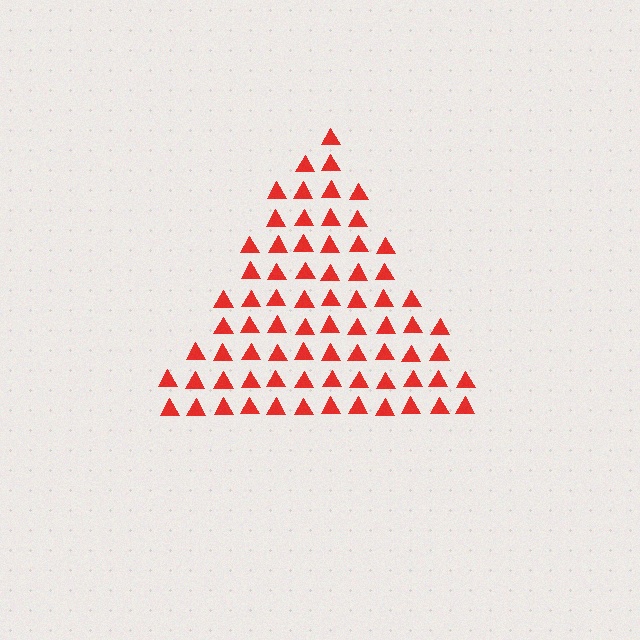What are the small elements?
The small elements are triangles.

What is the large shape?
The large shape is a triangle.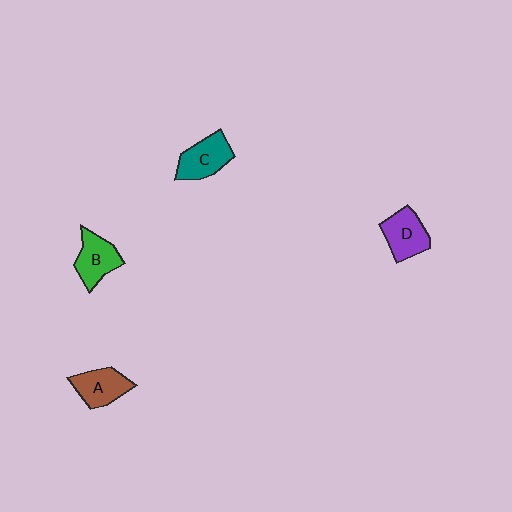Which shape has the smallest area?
Shape B (green).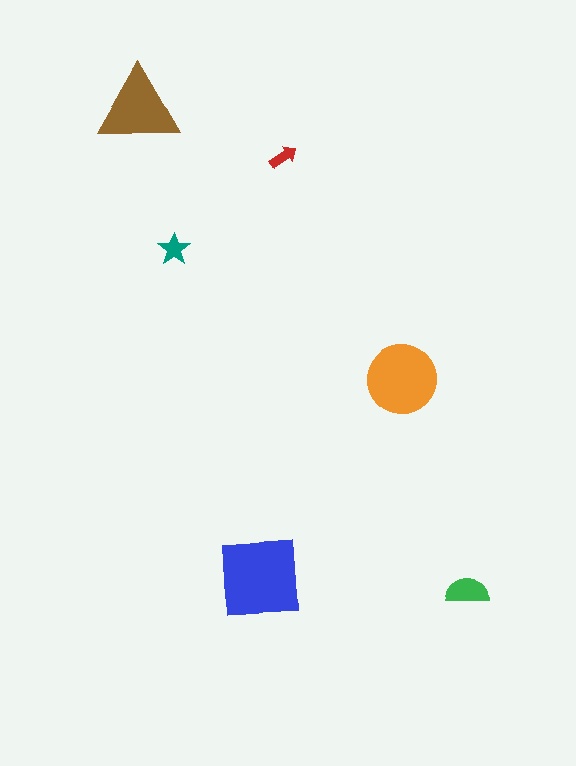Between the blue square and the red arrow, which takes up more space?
The blue square.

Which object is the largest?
The blue square.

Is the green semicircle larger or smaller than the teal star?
Larger.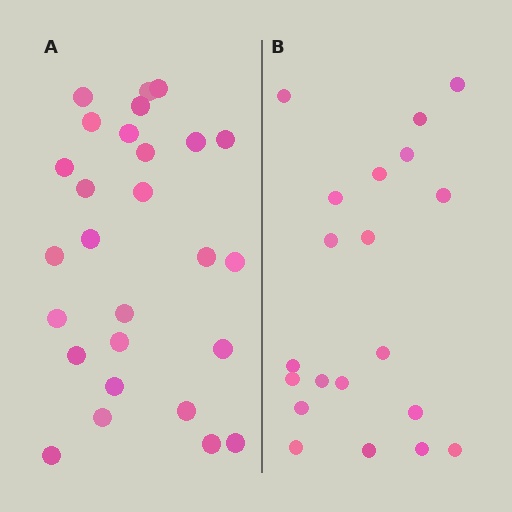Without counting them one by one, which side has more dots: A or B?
Region A (the left region) has more dots.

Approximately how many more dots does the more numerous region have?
Region A has roughly 8 or so more dots than region B.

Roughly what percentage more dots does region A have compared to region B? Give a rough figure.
About 35% more.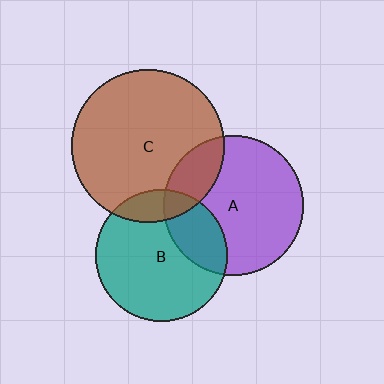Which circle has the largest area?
Circle C (brown).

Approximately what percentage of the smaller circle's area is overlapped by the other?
Approximately 15%.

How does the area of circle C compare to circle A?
Approximately 1.2 times.